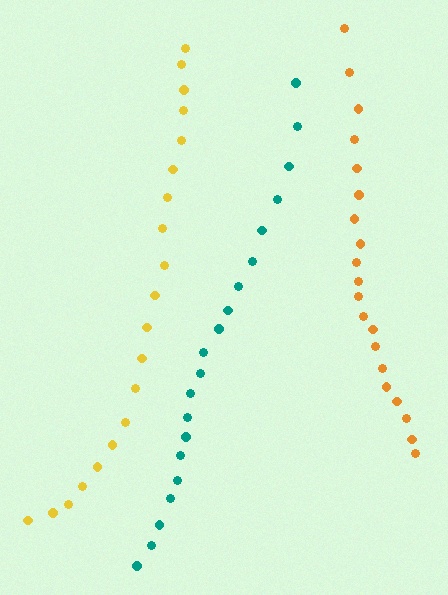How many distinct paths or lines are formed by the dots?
There are 3 distinct paths.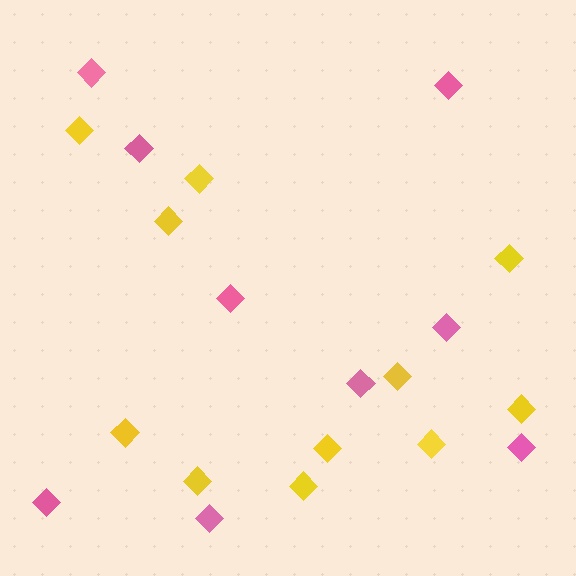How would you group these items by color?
There are 2 groups: one group of pink diamonds (9) and one group of yellow diamonds (11).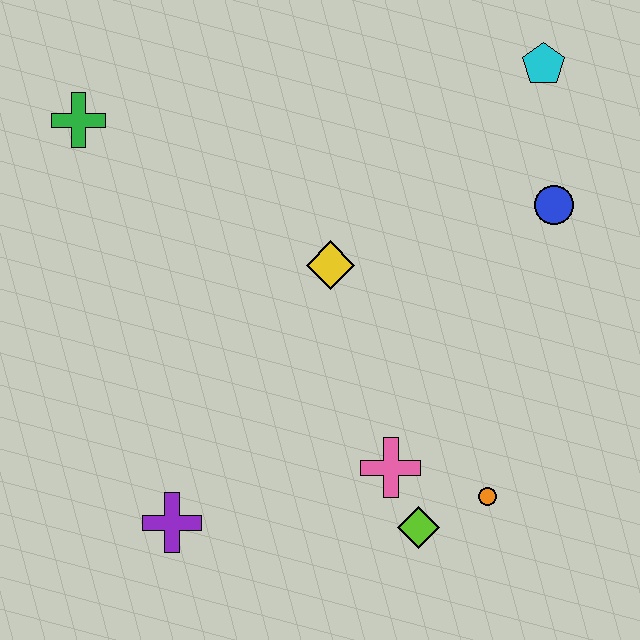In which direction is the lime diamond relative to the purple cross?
The lime diamond is to the right of the purple cross.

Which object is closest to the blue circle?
The cyan pentagon is closest to the blue circle.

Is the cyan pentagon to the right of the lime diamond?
Yes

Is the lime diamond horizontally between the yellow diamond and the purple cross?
No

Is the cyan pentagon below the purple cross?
No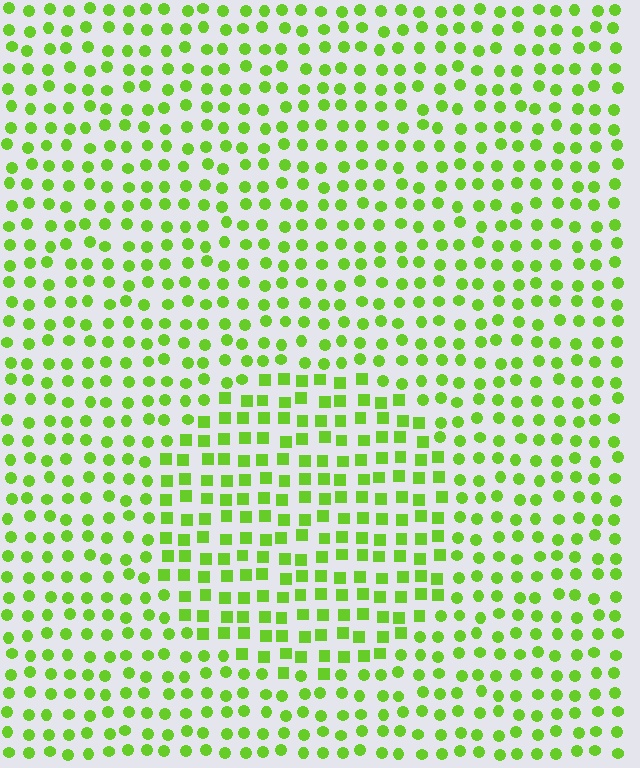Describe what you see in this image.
The image is filled with small lime elements arranged in a uniform grid. A circle-shaped region contains squares, while the surrounding area contains circles. The boundary is defined purely by the change in element shape.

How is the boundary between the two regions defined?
The boundary is defined by a change in element shape: squares inside vs. circles outside. All elements share the same color and spacing.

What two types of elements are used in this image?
The image uses squares inside the circle region and circles outside it.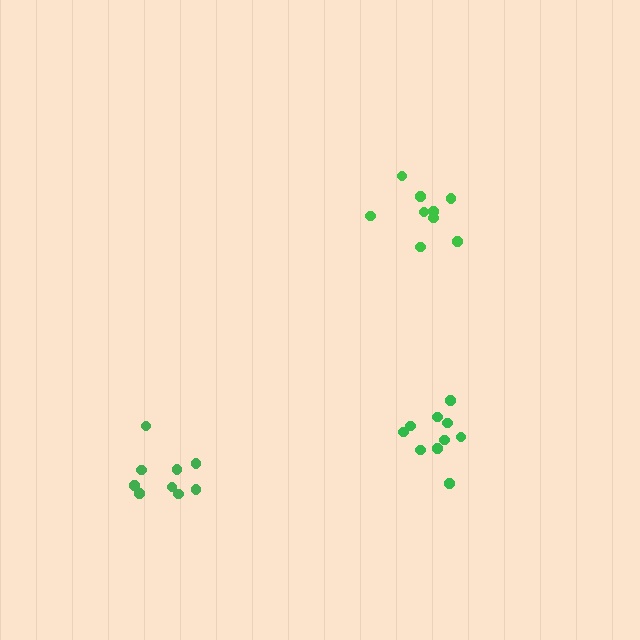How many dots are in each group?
Group 1: 9 dots, Group 2: 10 dots, Group 3: 9 dots (28 total).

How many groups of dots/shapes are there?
There are 3 groups.